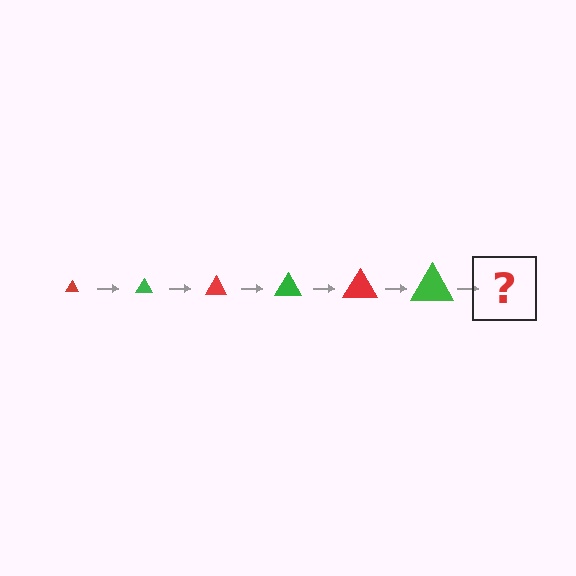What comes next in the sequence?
The next element should be a red triangle, larger than the previous one.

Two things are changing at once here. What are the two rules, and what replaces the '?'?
The two rules are that the triangle grows larger each step and the color cycles through red and green. The '?' should be a red triangle, larger than the previous one.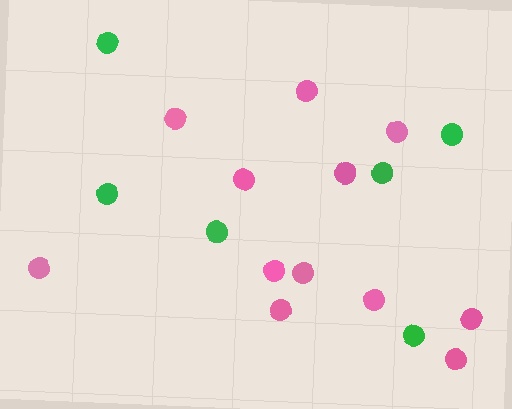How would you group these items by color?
There are 2 groups: one group of green circles (6) and one group of pink circles (12).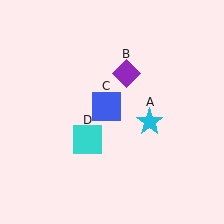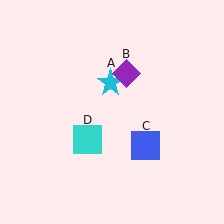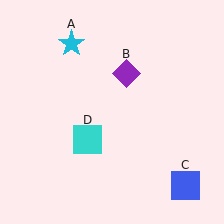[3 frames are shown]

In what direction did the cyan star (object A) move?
The cyan star (object A) moved up and to the left.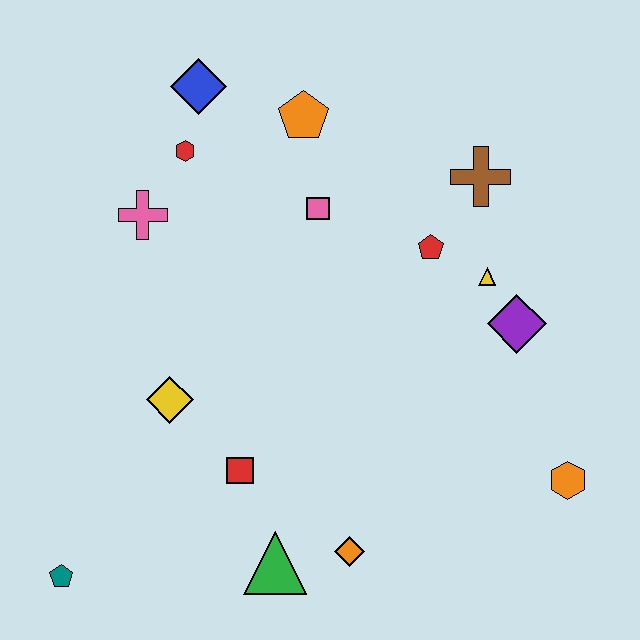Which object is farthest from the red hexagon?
The orange hexagon is farthest from the red hexagon.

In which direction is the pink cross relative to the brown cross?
The pink cross is to the left of the brown cross.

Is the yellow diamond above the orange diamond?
Yes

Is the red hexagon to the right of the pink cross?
Yes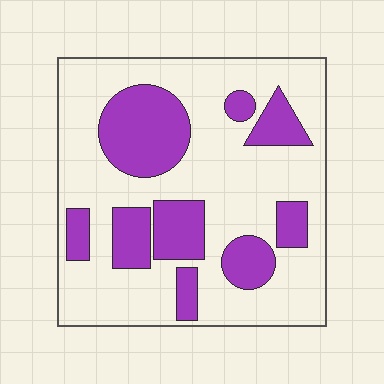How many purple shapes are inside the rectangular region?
9.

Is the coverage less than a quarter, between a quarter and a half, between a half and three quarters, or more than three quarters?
Between a quarter and a half.